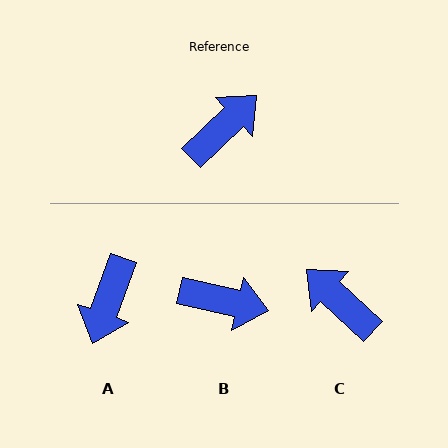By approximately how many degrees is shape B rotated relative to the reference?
Approximately 56 degrees clockwise.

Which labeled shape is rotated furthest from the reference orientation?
A, about 154 degrees away.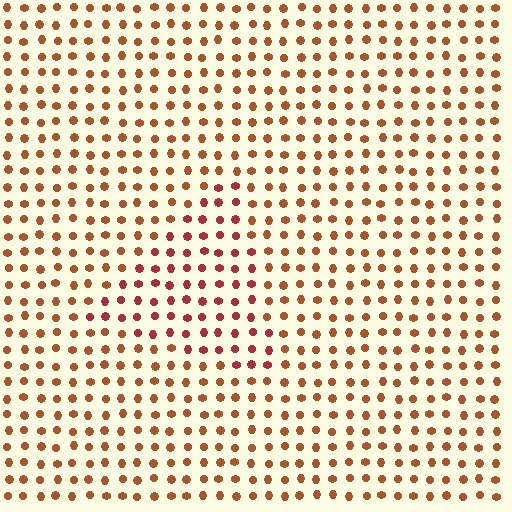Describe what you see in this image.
The image is filled with small brown elements in a uniform arrangement. A triangle-shaped region is visible where the elements are tinted to a slightly different hue, forming a subtle color boundary.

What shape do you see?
I see a triangle.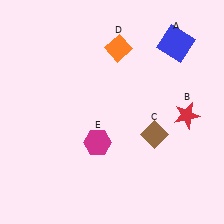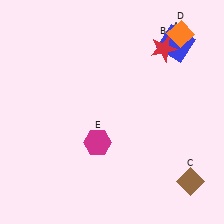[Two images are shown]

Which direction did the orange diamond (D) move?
The orange diamond (D) moved right.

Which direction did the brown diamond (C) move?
The brown diamond (C) moved down.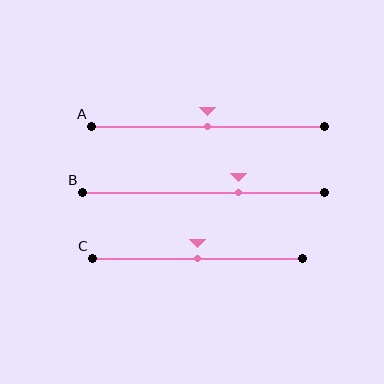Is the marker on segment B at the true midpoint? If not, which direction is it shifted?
No, the marker on segment B is shifted to the right by about 14% of the segment length.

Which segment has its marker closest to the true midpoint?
Segment A has its marker closest to the true midpoint.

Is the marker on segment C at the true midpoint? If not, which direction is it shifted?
Yes, the marker on segment C is at the true midpoint.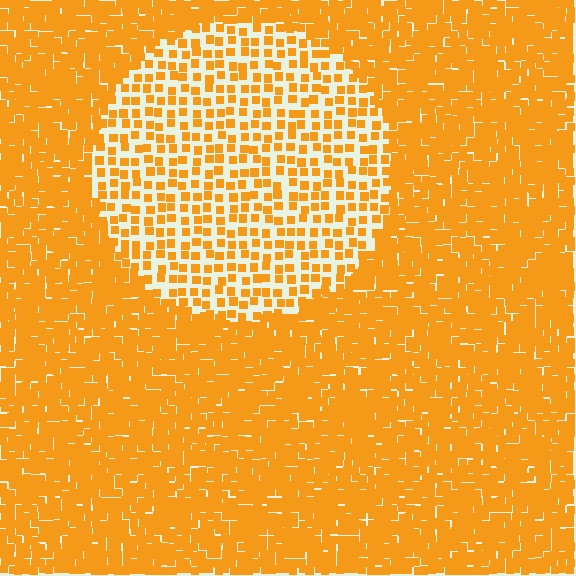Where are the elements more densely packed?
The elements are more densely packed outside the circle boundary.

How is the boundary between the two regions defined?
The boundary is defined by a change in element density (approximately 2.4x ratio). All elements are the same color, size, and shape.